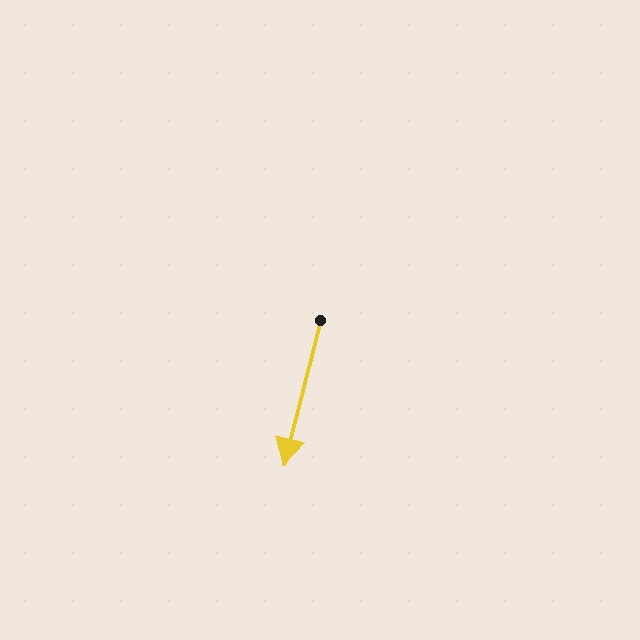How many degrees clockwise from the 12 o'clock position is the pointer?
Approximately 194 degrees.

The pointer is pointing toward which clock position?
Roughly 6 o'clock.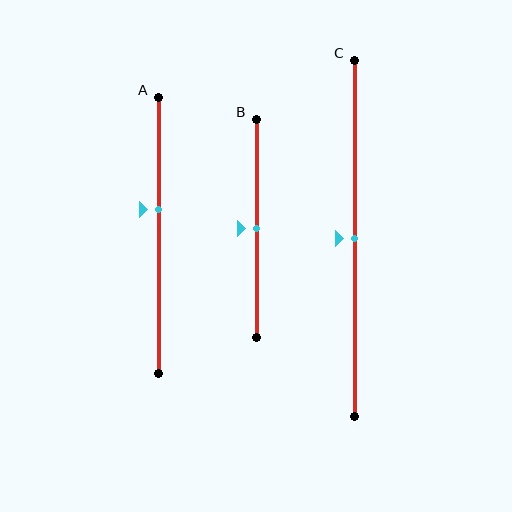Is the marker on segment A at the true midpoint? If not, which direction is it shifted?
No, the marker on segment A is shifted upward by about 9% of the segment length.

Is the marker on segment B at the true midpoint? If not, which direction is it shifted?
Yes, the marker on segment B is at the true midpoint.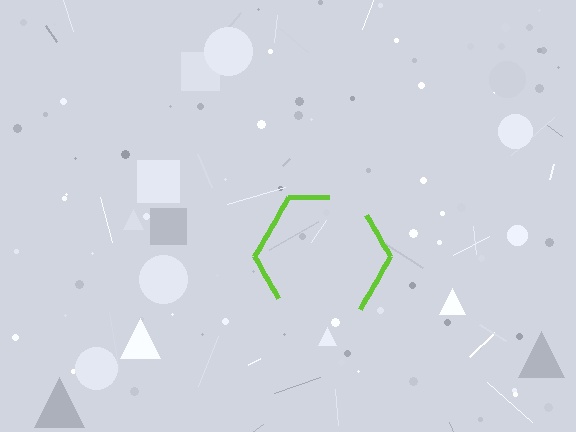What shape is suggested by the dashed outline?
The dashed outline suggests a hexagon.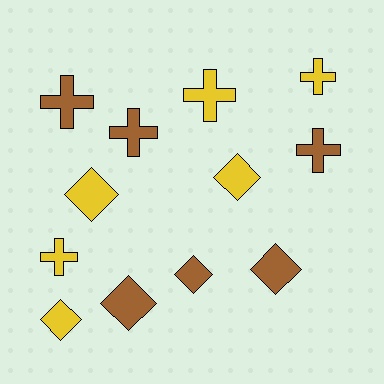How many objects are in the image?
There are 12 objects.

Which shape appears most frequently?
Cross, with 6 objects.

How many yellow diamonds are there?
There are 3 yellow diamonds.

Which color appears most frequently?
Brown, with 6 objects.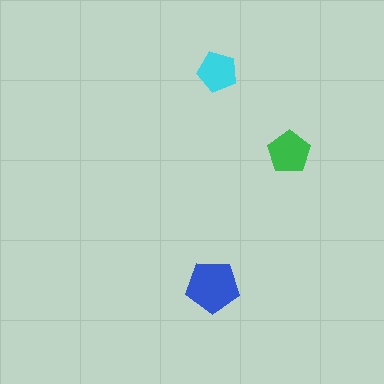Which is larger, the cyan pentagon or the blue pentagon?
The blue one.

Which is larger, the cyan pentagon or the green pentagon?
The green one.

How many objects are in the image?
There are 3 objects in the image.